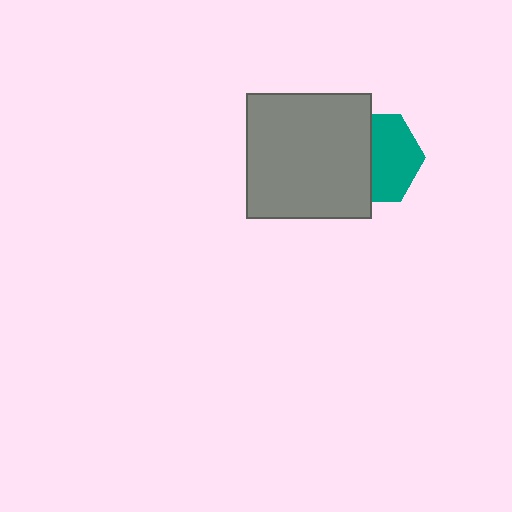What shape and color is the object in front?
The object in front is a gray square.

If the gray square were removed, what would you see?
You would see the complete teal hexagon.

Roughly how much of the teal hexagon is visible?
About half of it is visible (roughly 55%).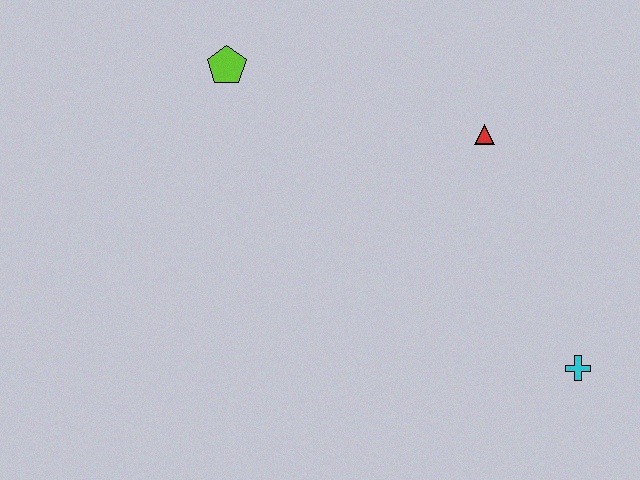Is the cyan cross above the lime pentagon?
No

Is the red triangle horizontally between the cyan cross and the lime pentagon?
Yes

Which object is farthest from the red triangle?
The lime pentagon is farthest from the red triangle.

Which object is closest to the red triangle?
The cyan cross is closest to the red triangle.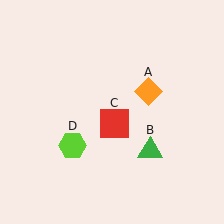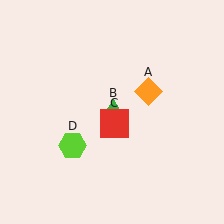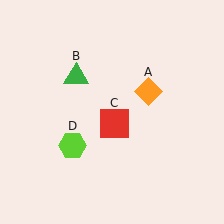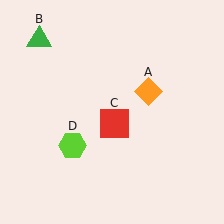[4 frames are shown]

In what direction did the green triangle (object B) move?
The green triangle (object B) moved up and to the left.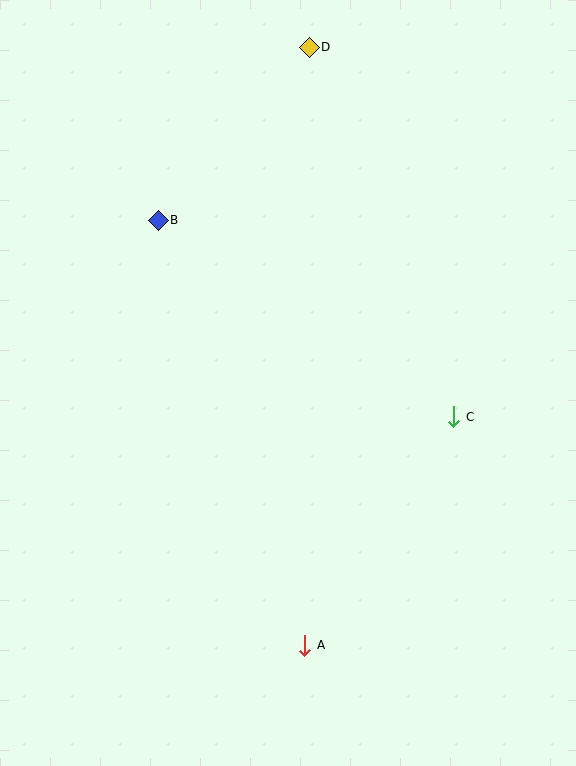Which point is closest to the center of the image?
Point C at (454, 417) is closest to the center.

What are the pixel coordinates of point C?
Point C is at (454, 417).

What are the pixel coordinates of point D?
Point D is at (309, 47).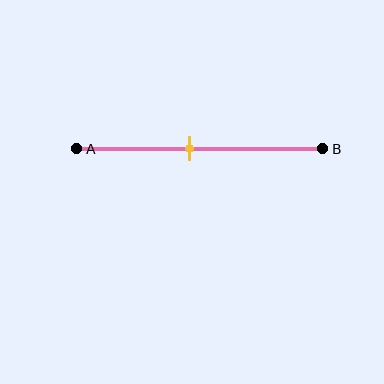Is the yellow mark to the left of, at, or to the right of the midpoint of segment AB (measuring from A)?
The yellow mark is to the left of the midpoint of segment AB.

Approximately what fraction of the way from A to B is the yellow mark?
The yellow mark is approximately 45% of the way from A to B.